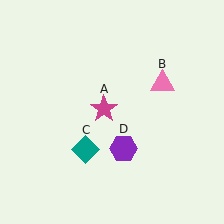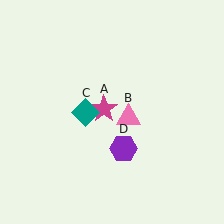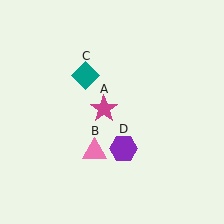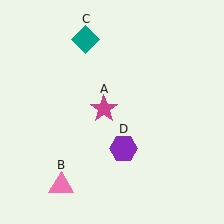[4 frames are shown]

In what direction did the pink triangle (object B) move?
The pink triangle (object B) moved down and to the left.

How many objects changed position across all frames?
2 objects changed position: pink triangle (object B), teal diamond (object C).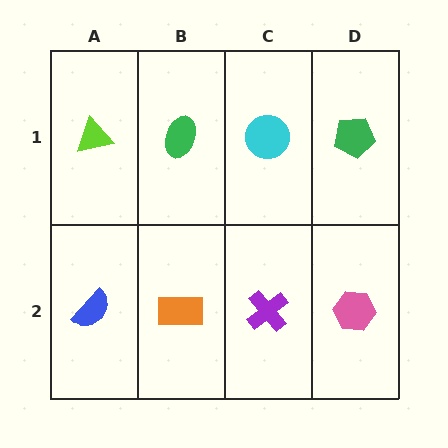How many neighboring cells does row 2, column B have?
3.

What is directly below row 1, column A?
A blue semicircle.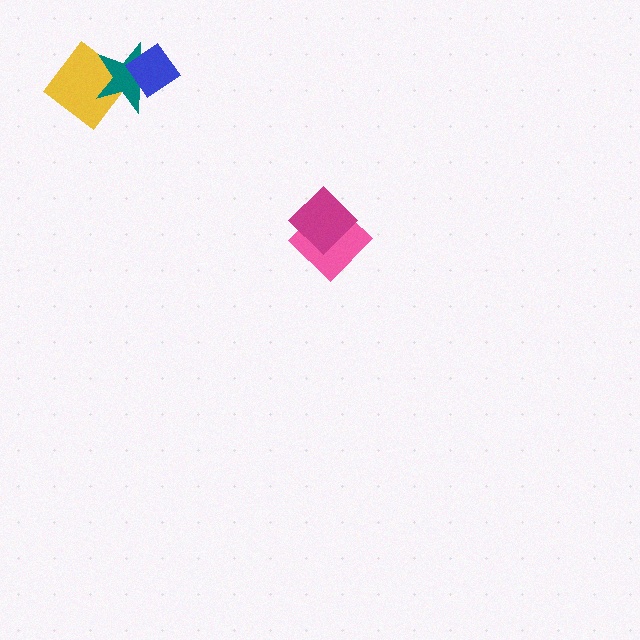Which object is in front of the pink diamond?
The magenta diamond is in front of the pink diamond.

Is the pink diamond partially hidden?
Yes, it is partially covered by another shape.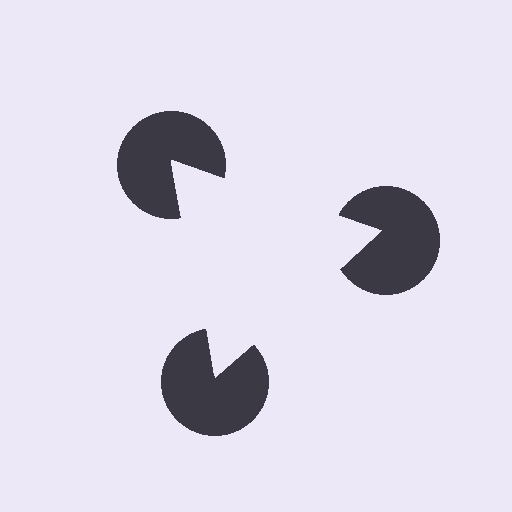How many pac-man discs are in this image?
There are 3 — one at each vertex of the illusory triangle.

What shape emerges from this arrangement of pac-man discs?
An illusory triangle — its edges are inferred from the aligned wedge cuts in the pac-man discs, not physically drawn.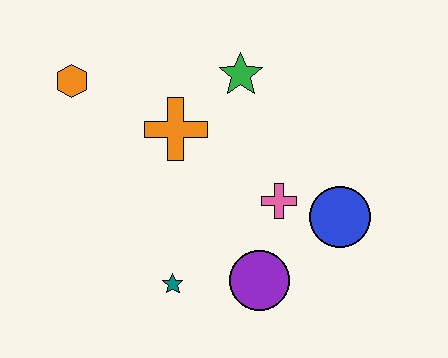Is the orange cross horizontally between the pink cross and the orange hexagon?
Yes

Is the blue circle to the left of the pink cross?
No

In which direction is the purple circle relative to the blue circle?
The purple circle is to the left of the blue circle.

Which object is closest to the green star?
The orange cross is closest to the green star.